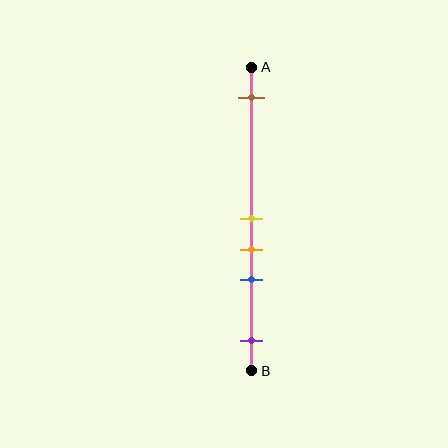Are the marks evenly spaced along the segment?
No, the marks are not evenly spaced.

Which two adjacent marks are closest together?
The yellow and orange marks are the closest adjacent pair.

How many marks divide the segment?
There are 5 marks dividing the segment.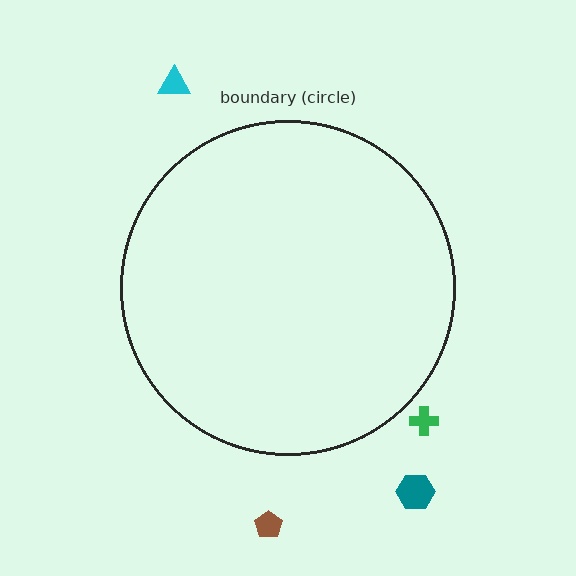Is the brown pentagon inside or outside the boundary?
Outside.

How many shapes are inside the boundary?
0 inside, 4 outside.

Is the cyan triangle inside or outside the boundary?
Outside.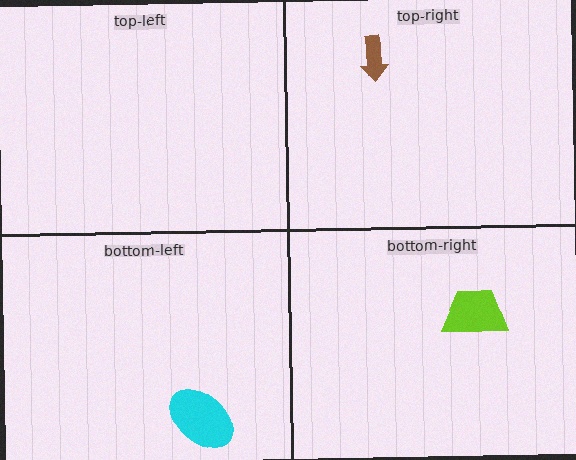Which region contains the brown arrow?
The top-right region.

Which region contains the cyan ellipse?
The bottom-left region.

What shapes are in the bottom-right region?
The lime trapezoid.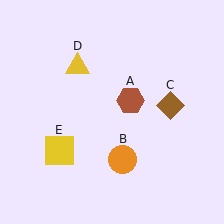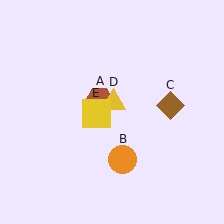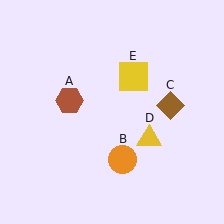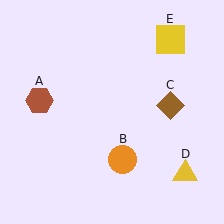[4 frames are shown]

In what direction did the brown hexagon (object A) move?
The brown hexagon (object A) moved left.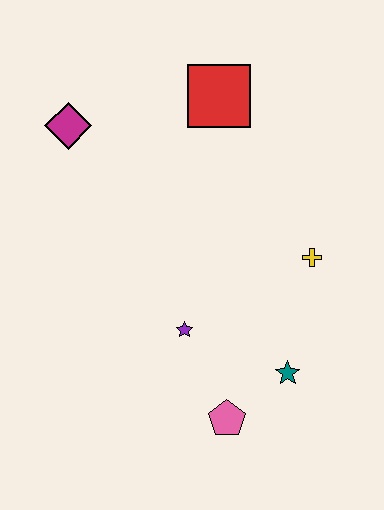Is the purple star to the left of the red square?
Yes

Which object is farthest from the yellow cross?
The magenta diamond is farthest from the yellow cross.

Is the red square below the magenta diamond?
No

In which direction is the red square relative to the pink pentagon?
The red square is above the pink pentagon.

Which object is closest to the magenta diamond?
The red square is closest to the magenta diamond.